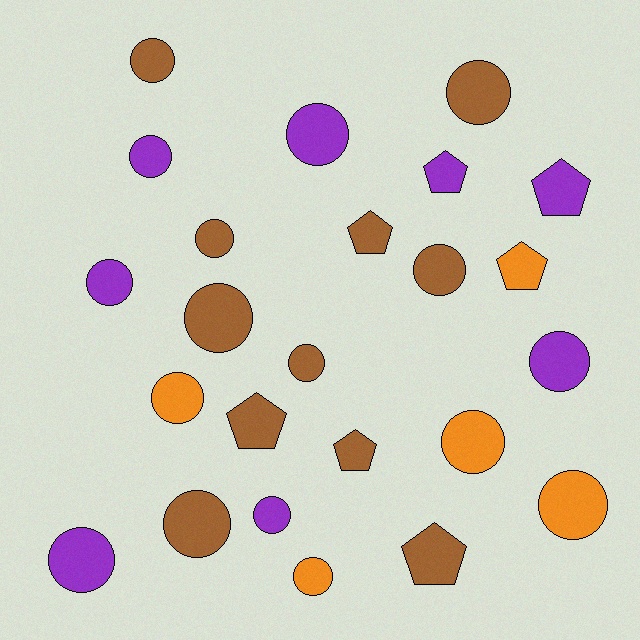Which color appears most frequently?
Brown, with 11 objects.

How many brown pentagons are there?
There are 4 brown pentagons.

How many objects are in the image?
There are 24 objects.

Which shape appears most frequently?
Circle, with 17 objects.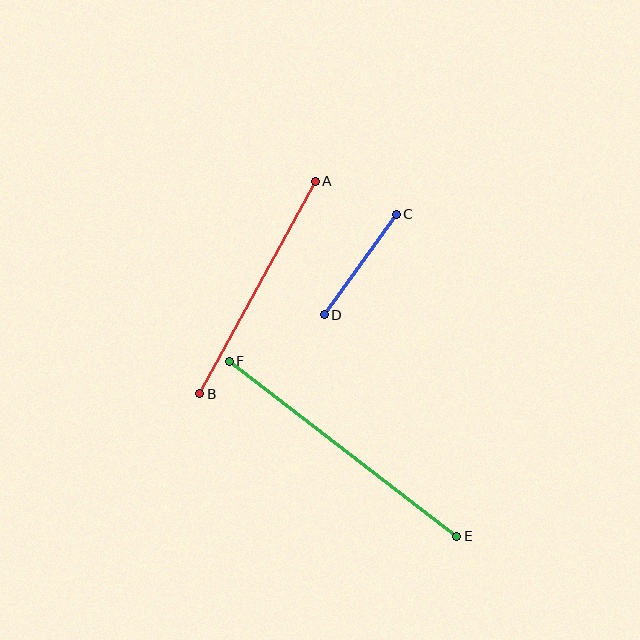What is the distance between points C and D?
The distance is approximately 123 pixels.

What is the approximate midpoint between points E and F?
The midpoint is at approximately (343, 449) pixels.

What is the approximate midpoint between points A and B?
The midpoint is at approximately (258, 287) pixels.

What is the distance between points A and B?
The distance is approximately 242 pixels.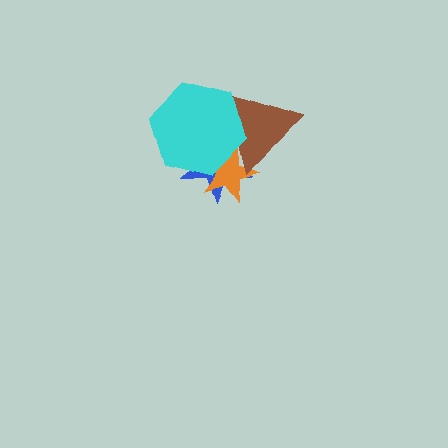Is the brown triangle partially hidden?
Yes, it is partially covered by another shape.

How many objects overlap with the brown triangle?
3 objects overlap with the brown triangle.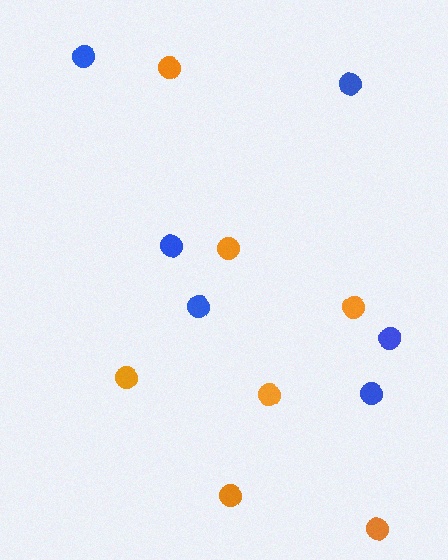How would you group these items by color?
There are 2 groups: one group of orange circles (7) and one group of blue circles (6).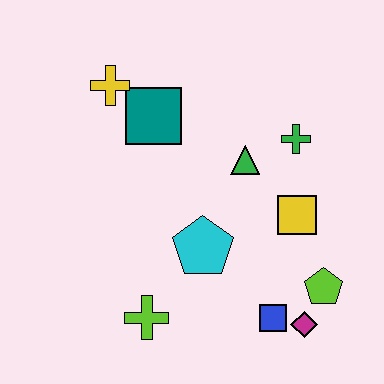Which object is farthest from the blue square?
The yellow cross is farthest from the blue square.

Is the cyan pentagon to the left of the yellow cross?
No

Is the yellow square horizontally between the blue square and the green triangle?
No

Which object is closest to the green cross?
The green triangle is closest to the green cross.